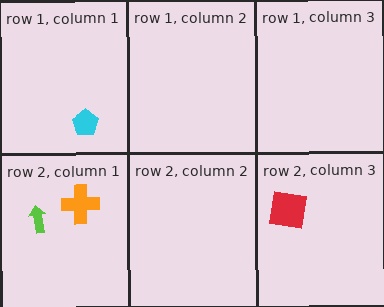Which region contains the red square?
The row 2, column 3 region.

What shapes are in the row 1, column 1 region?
The cyan pentagon.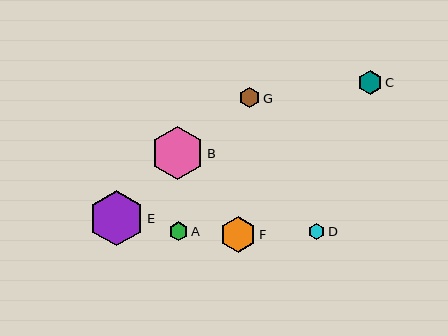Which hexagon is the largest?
Hexagon E is the largest with a size of approximately 55 pixels.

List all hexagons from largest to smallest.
From largest to smallest: E, B, F, C, G, A, D.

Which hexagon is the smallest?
Hexagon D is the smallest with a size of approximately 16 pixels.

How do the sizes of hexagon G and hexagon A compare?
Hexagon G and hexagon A are approximately the same size.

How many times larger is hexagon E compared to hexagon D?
Hexagon E is approximately 3.4 times the size of hexagon D.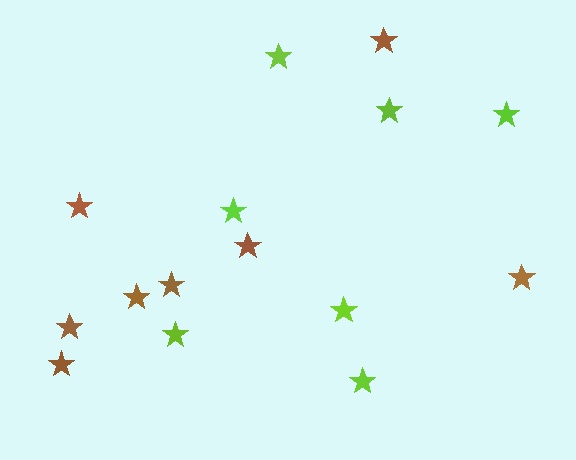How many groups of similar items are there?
There are 2 groups: one group of lime stars (7) and one group of brown stars (8).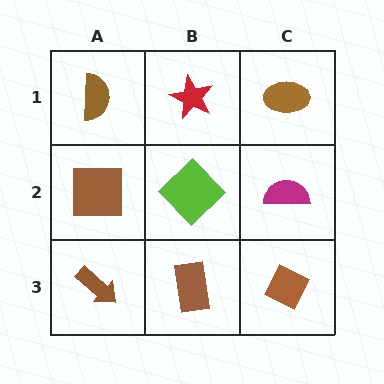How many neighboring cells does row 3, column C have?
2.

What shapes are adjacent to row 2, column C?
A brown ellipse (row 1, column C), a brown diamond (row 3, column C), a lime diamond (row 2, column B).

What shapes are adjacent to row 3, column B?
A lime diamond (row 2, column B), a brown arrow (row 3, column A), a brown diamond (row 3, column C).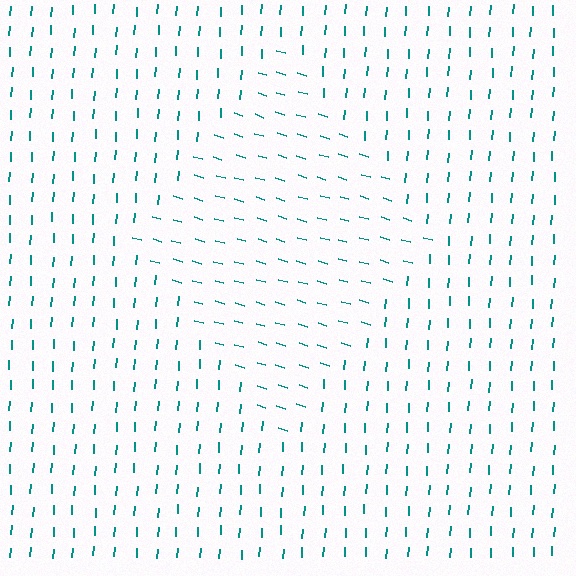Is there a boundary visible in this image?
Yes, there is a texture boundary formed by a change in line orientation.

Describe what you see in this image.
The image is filled with small teal line segments. A diamond region in the image has lines oriented differently from the surrounding lines, creating a visible texture boundary.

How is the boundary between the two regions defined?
The boundary is defined purely by a change in line orientation (approximately 77 degrees difference). All lines are the same color and thickness.